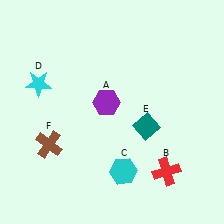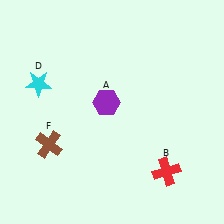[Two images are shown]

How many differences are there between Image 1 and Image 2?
There are 2 differences between the two images.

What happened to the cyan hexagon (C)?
The cyan hexagon (C) was removed in Image 2. It was in the bottom-right area of Image 1.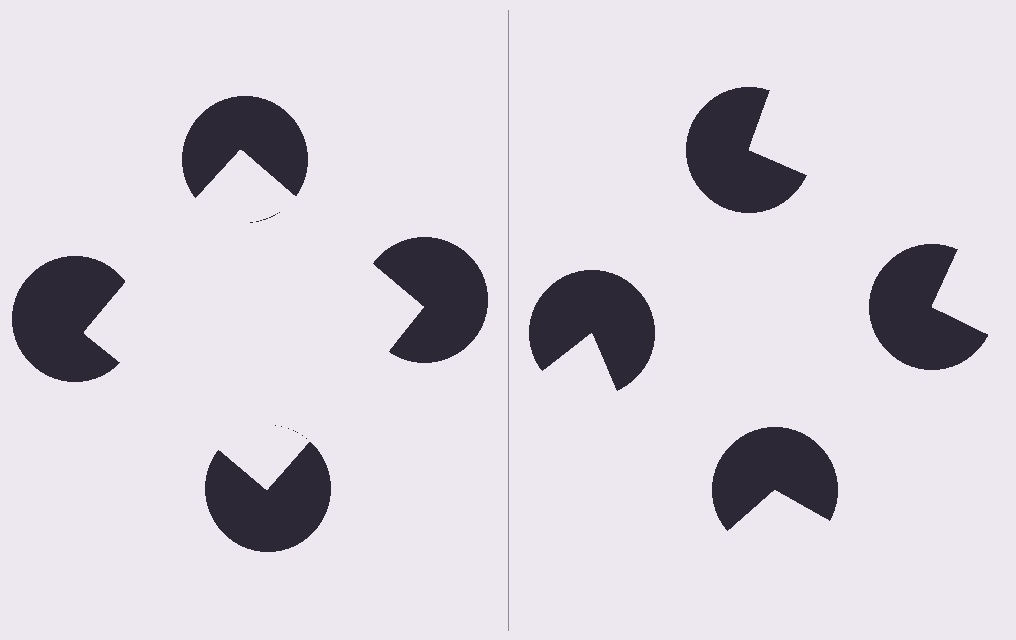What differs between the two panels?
The pac-man discs are positioned identically on both sides; only the wedge orientations differ. On the left they align to a square; on the right they are misaligned.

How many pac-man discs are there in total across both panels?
8 — 4 on each side.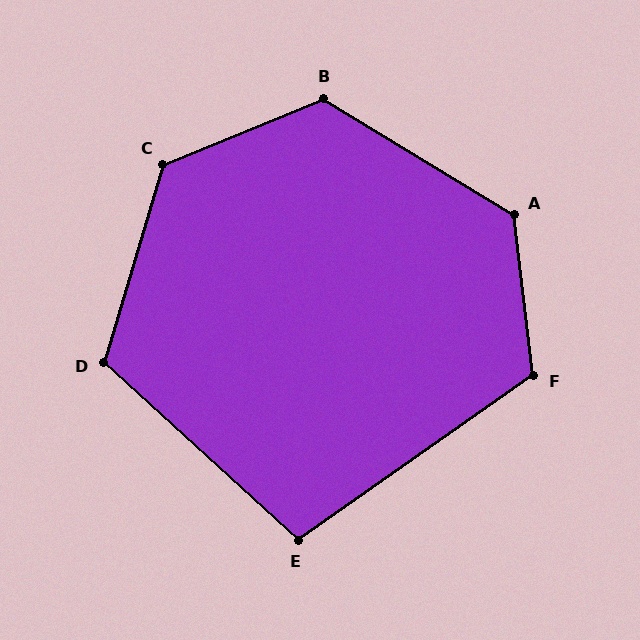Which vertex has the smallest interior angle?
E, at approximately 103 degrees.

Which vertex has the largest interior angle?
C, at approximately 129 degrees.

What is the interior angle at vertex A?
Approximately 128 degrees (obtuse).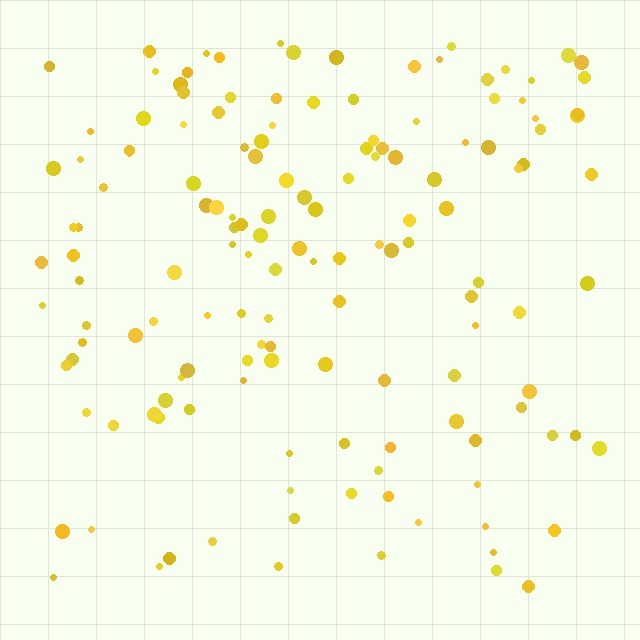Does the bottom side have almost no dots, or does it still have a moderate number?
Still a moderate number, just noticeably fewer than the top.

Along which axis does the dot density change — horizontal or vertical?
Vertical.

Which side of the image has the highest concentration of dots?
The top.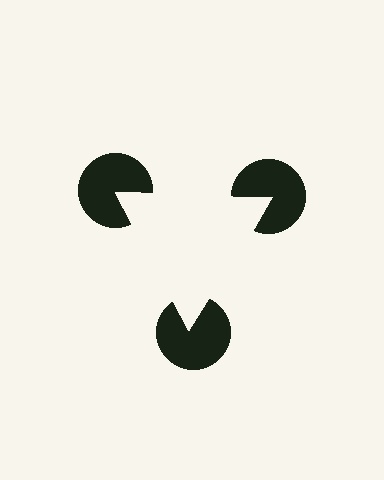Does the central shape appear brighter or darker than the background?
It typically appears slightly brighter than the background, even though no actual brightness change is drawn.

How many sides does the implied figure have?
3 sides.